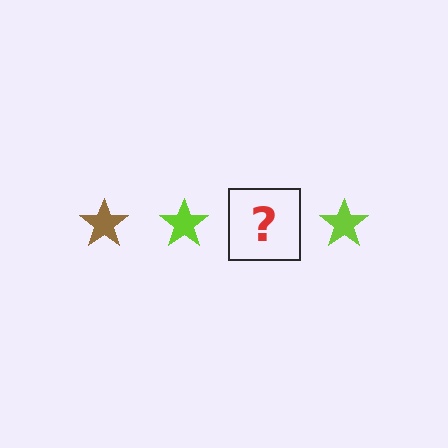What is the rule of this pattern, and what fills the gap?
The rule is that the pattern cycles through brown, lime stars. The gap should be filled with a brown star.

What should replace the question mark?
The question mark should be replaced with a brown star.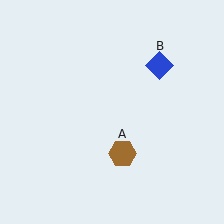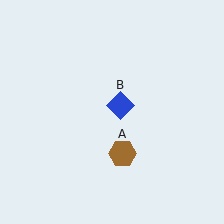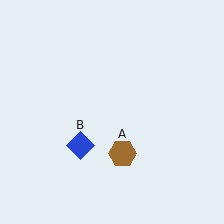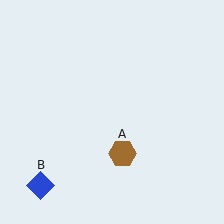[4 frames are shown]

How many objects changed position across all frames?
1 object changed position: blue diamond (object B).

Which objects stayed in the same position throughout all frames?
Brown hexagon (object A) remained stationary.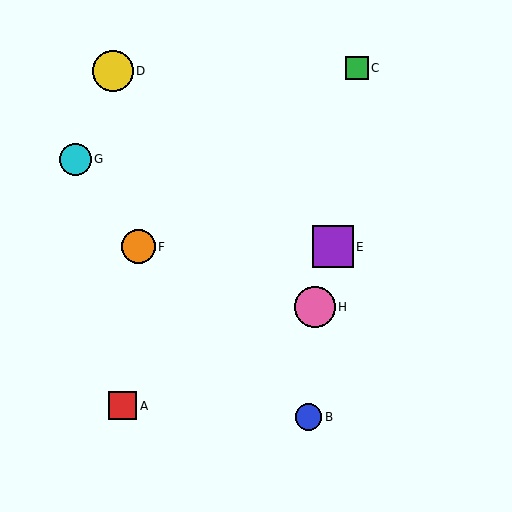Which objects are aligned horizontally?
Objects E, F are aligned horizontally.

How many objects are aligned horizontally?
2 objects (E, F) are aligned horizontally.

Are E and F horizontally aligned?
Yes, both are at y≈247.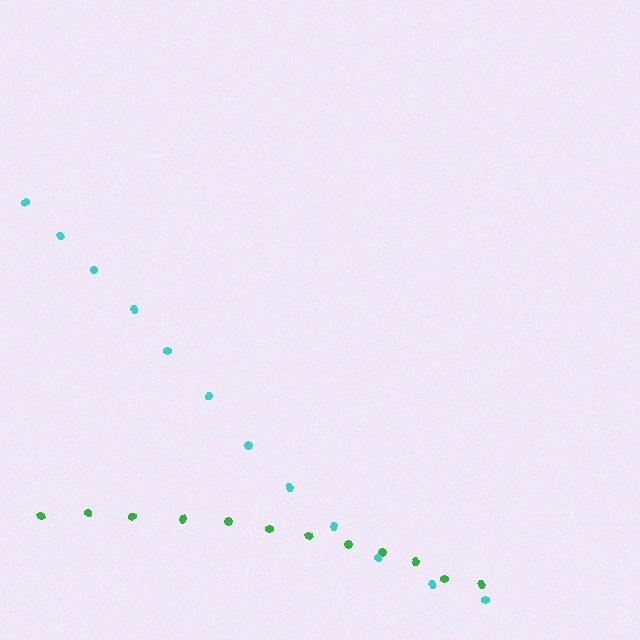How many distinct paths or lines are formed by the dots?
There are 2 distinct paths.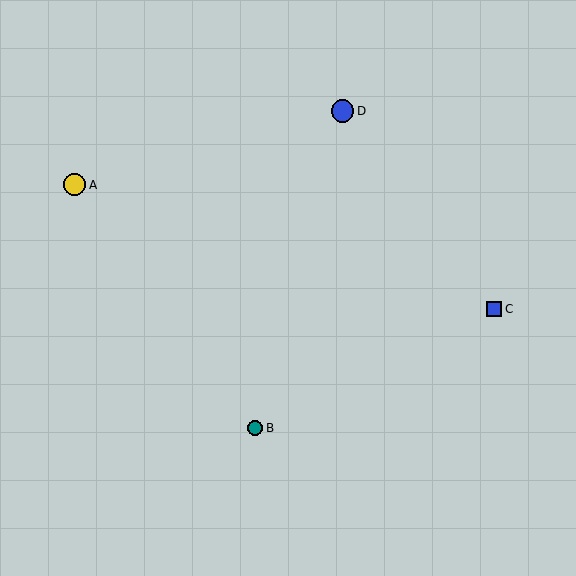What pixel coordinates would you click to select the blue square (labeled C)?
Click at (494, 309) to select the blue square C.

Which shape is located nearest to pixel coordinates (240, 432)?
The teal circle (labeled B) at (255, 428) is nearest to that location.